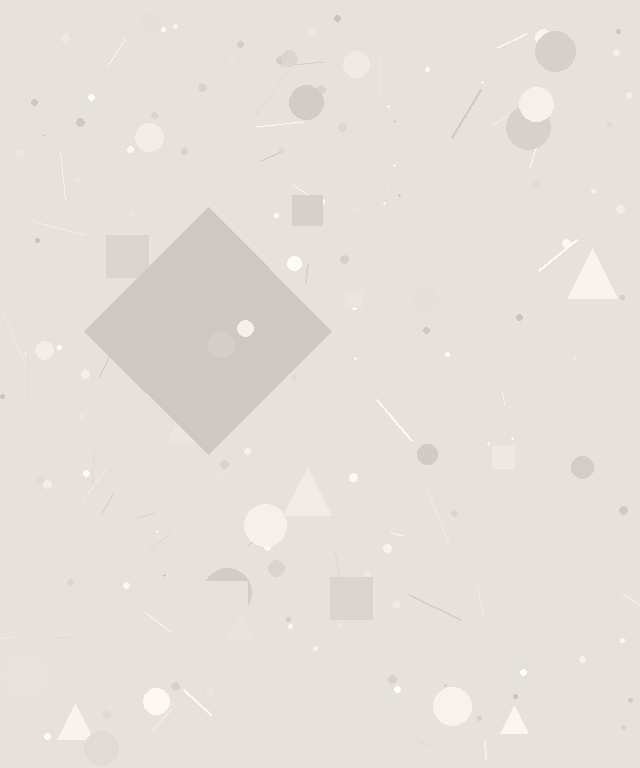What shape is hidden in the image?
A diamond is hidden in the image.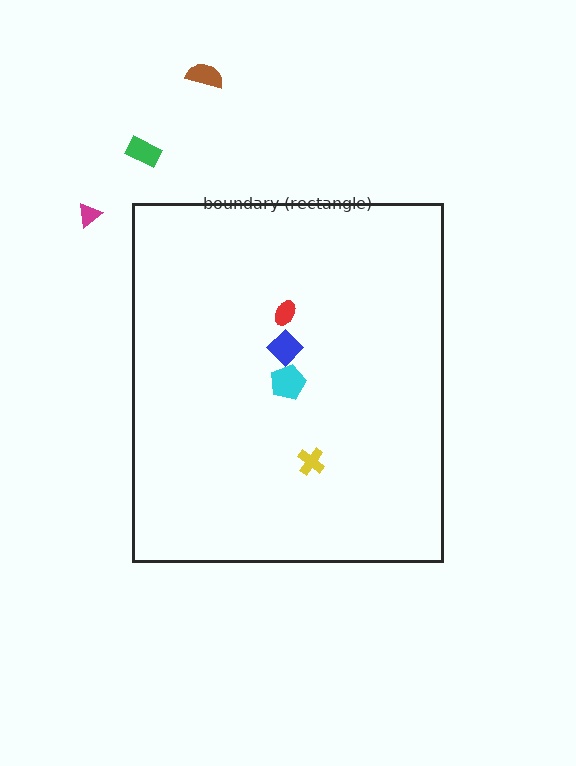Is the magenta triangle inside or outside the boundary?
Outside.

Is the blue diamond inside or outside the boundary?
Inside.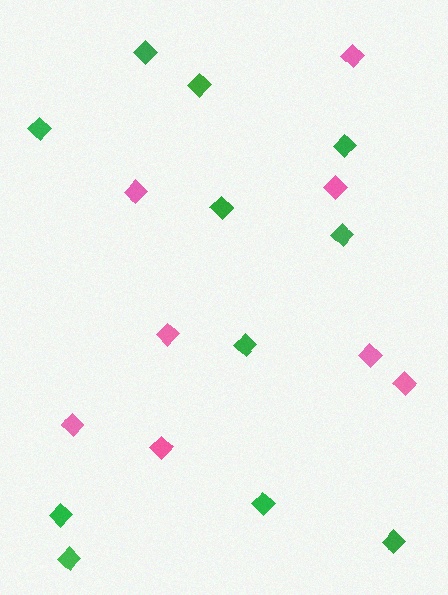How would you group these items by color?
There are 2 groups: one group of pink diamonds (8) and one group of green diamonds (11).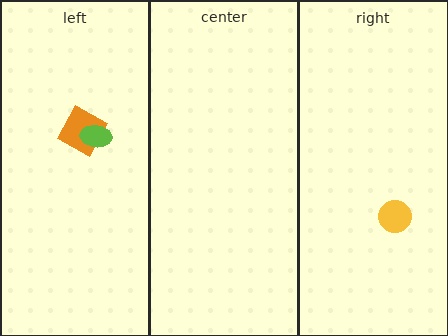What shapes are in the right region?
The yellow circle.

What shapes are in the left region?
The orange square, the lime ellipse.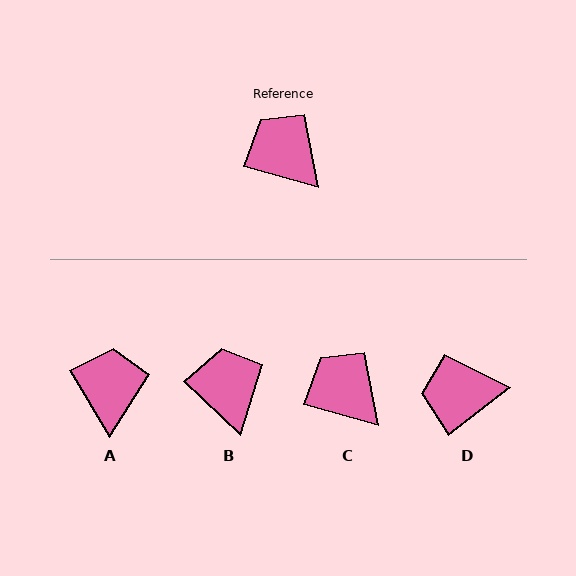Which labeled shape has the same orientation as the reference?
C.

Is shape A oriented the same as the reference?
No, it is off by about 43 degrees.